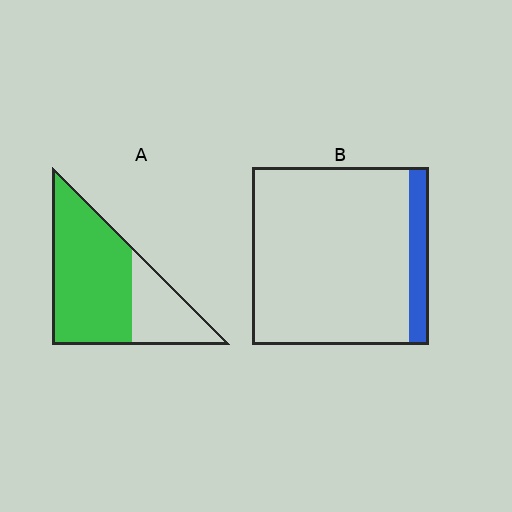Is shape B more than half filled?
No.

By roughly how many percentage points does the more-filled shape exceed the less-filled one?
By roughly 60 percentage points (A over B).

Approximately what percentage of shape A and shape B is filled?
A is approximately 70% and B is approximately 10%.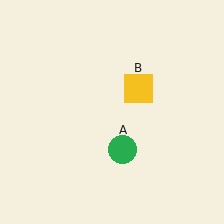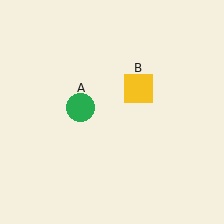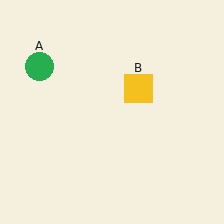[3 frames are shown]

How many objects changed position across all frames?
1 object changed position: green circle (object A).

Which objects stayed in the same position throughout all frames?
Yellow square (object B) remained stationary.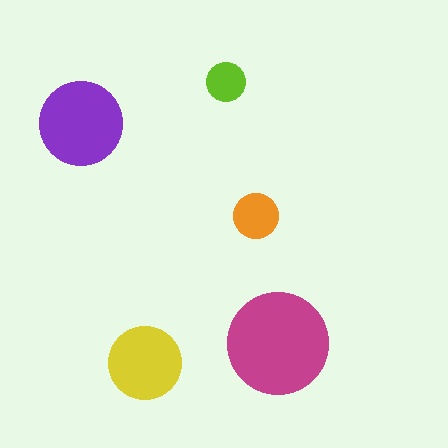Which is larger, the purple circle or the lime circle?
The purple one.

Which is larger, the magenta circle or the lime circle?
The magenta one.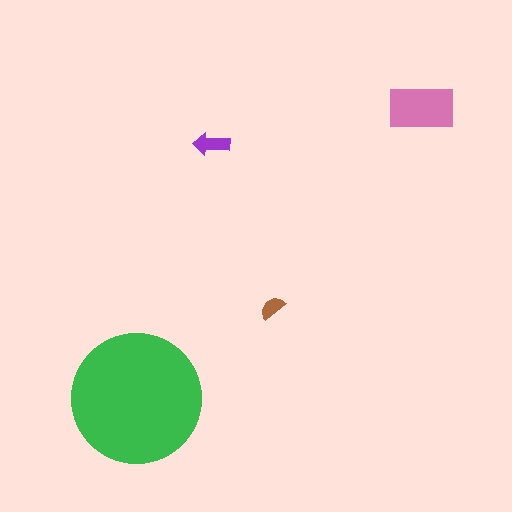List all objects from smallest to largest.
The brown semicircle, the purple arrow, the pink rectangle, the green circle.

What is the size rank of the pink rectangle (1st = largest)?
2nd.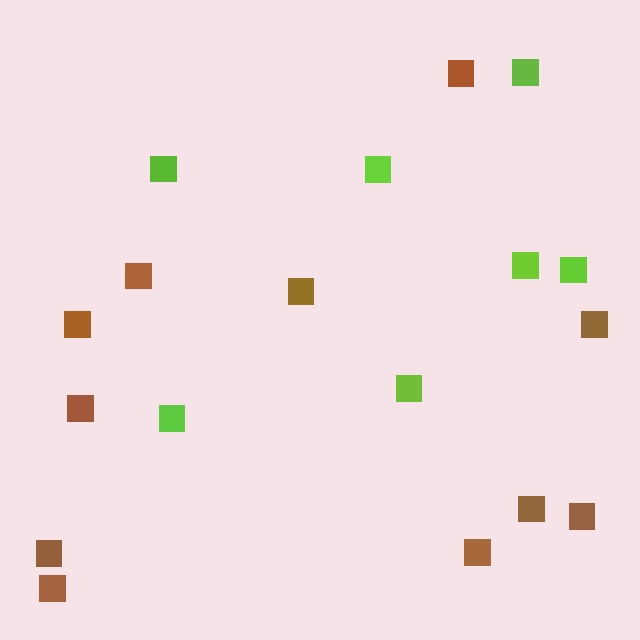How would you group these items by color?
There are 2 groups: one group of brown squares (11) and one group of lime squares (7).